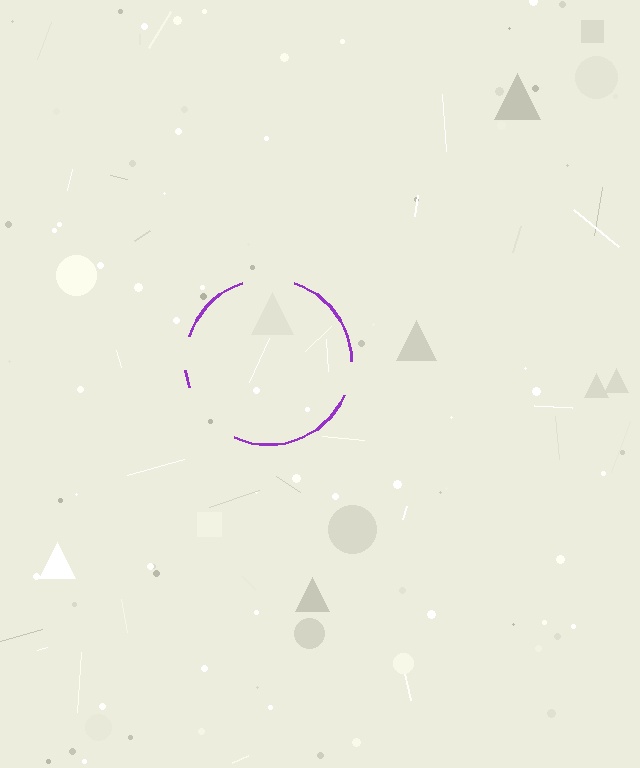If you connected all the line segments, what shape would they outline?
They would outline a circle.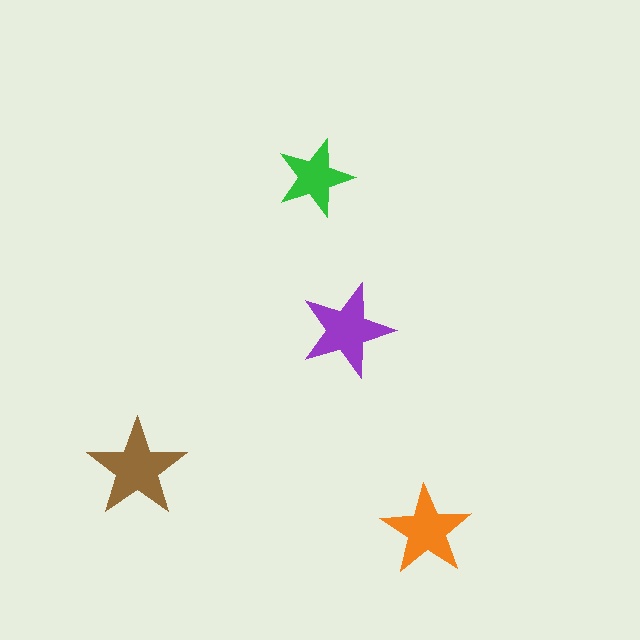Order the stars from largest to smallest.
the brown one, the purple one, the orange one, the green one.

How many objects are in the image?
There are 4 objects in the image.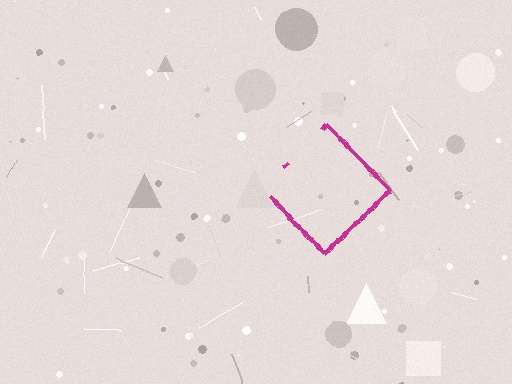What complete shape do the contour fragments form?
The contour fragments form a diamond.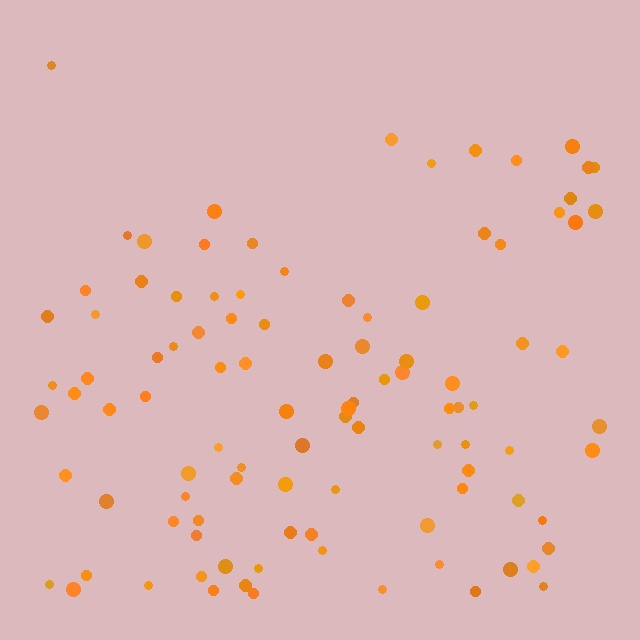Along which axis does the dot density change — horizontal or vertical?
Vertical.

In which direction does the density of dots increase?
From top to bottom, with the bottom side densest.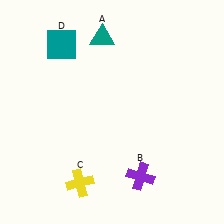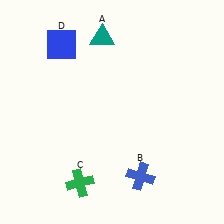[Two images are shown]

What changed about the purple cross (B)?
In Image 1, B is purple. In Image 2, it changed to blue.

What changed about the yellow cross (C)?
In Image 1, C is yellow. In Image 2, it changed to green.